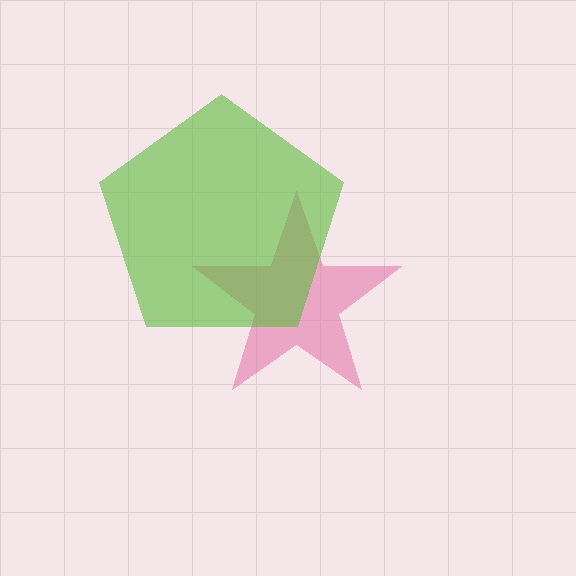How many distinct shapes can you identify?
There are 2 distinct shapes: a pink star, a lime pentagon.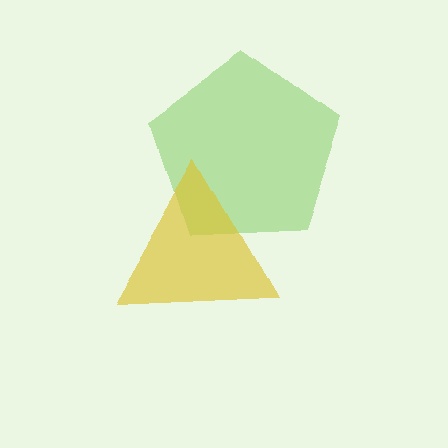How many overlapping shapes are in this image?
There are 2 overlapping shapes in the image.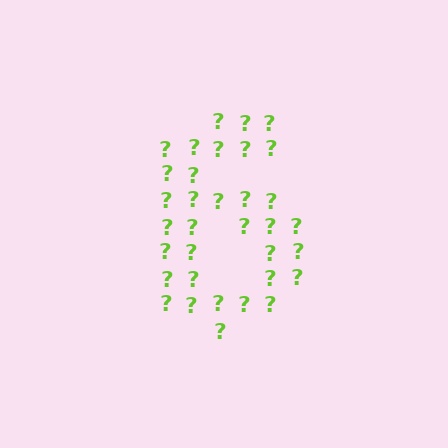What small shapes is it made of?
It is made of small question marks.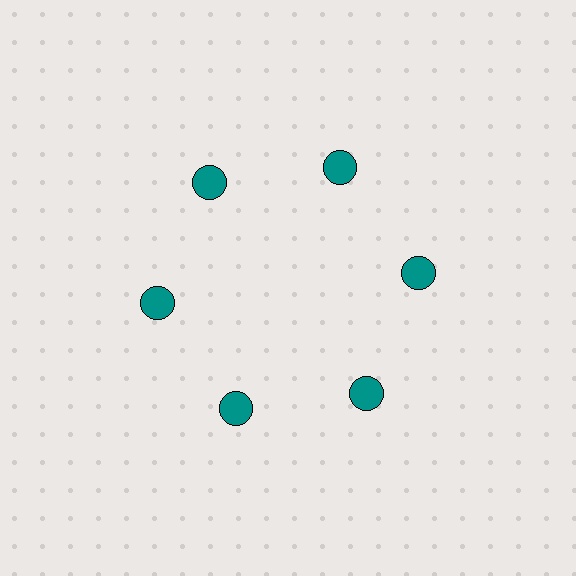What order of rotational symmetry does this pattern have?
This pattern has 6-fold rotational symmetry.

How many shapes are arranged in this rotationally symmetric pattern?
There are 6 shapes, arranged in 6 groups of 1.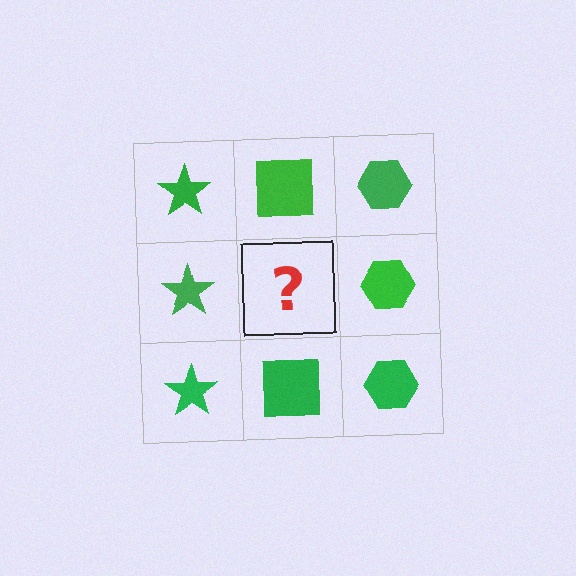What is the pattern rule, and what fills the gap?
The rule is that each column has a consistent shape. The gap should be filled with a green square.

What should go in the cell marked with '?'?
The missing cell should contain a green square.